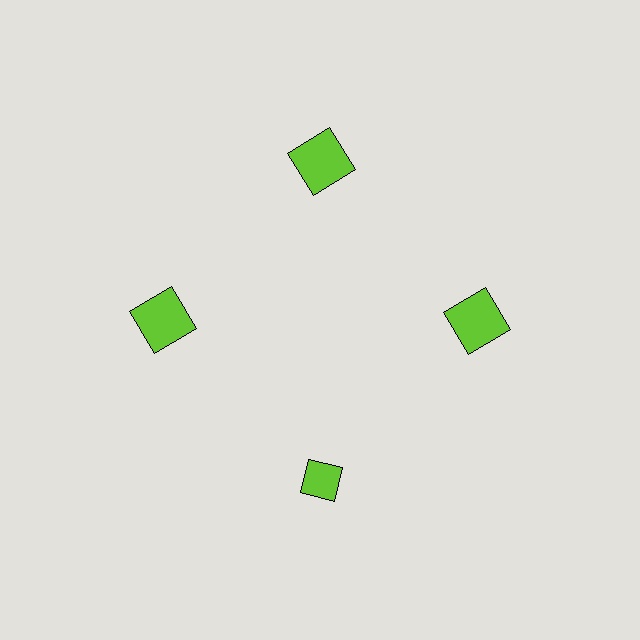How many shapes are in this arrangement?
There are 4 shapes arranged in a ring pattern.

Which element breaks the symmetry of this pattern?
The lime diamond at roughly the 6 o'clock position breaks the symmetry. All other shapes are lime squares.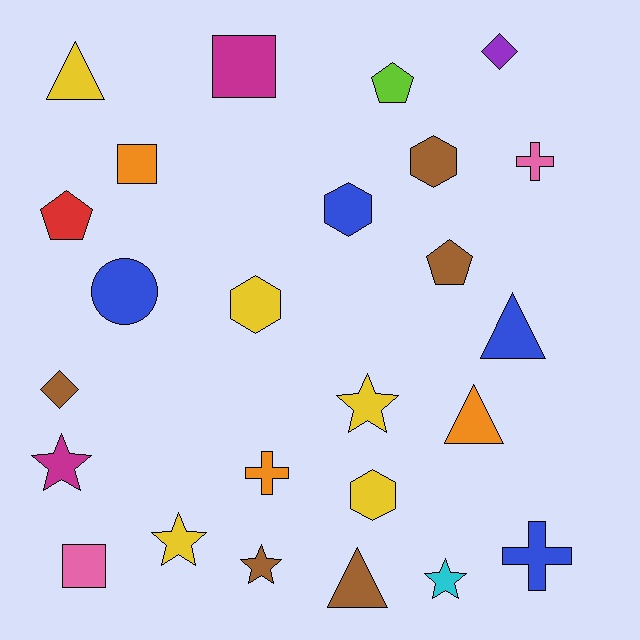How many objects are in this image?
There are 25 objects.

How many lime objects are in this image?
There is 1 lime object.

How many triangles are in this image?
There are 4 triangles.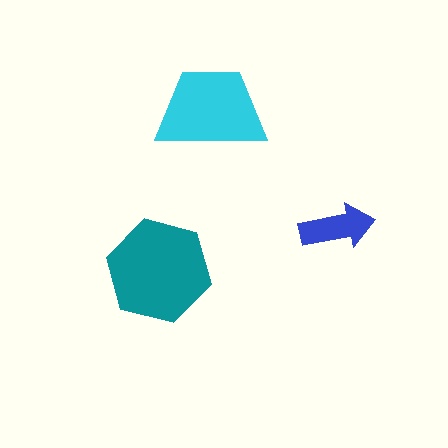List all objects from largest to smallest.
The teal hexagon, the cyan trapezoid, the blue arrow.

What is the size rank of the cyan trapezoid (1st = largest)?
2nd.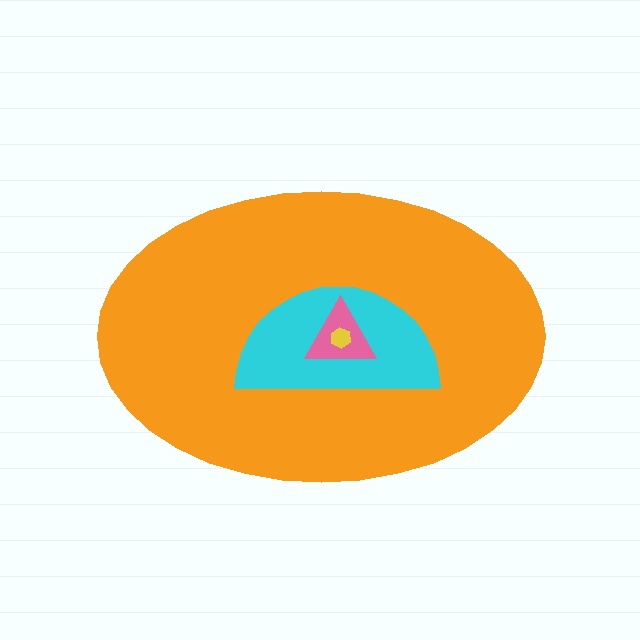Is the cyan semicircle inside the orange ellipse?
Yes.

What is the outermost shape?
The orange ellipse.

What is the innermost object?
The yellow hexagon.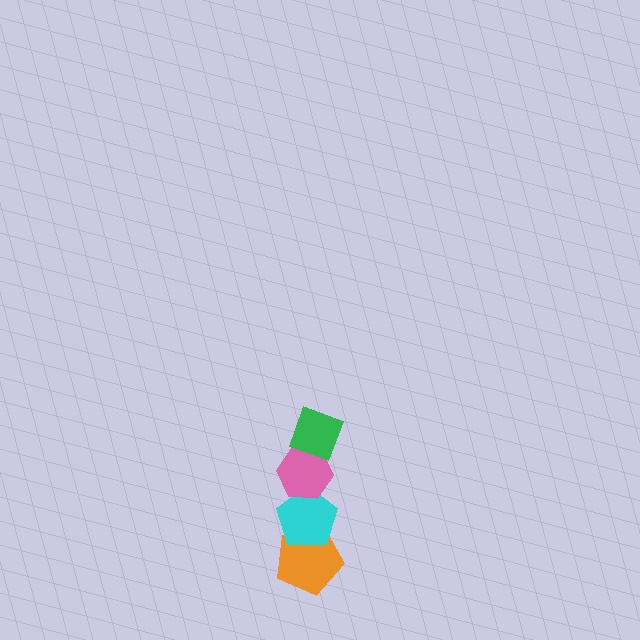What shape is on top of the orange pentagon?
The cyan pentagon is on top of the orange pentagon.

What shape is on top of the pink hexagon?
The green diamond is on top of the pink hexagon.